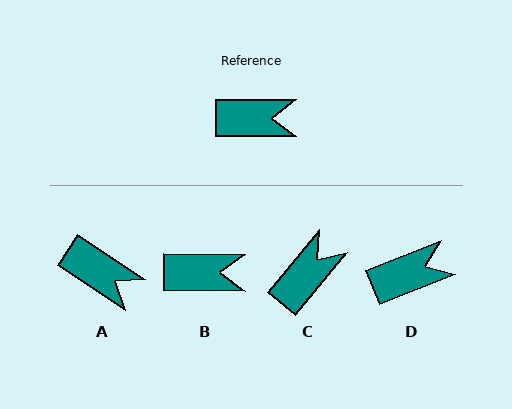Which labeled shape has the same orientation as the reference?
B.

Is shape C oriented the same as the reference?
No, it is off by about 51 degrees.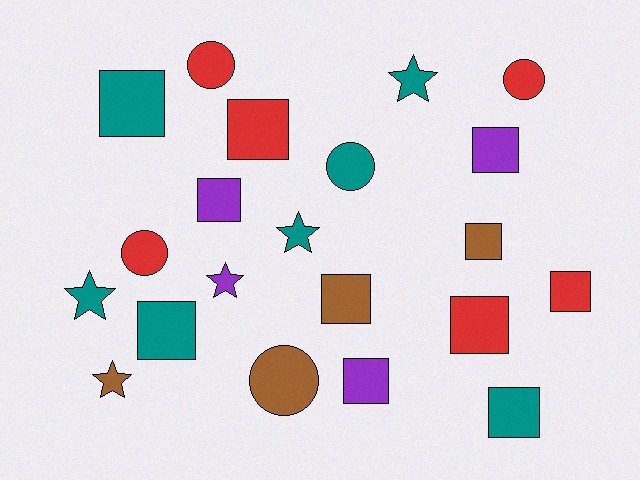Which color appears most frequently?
Teal, with 7 objects.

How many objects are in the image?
There are 21 objects.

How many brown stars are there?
There is 1 brown star.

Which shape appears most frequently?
Square, with 11 objects.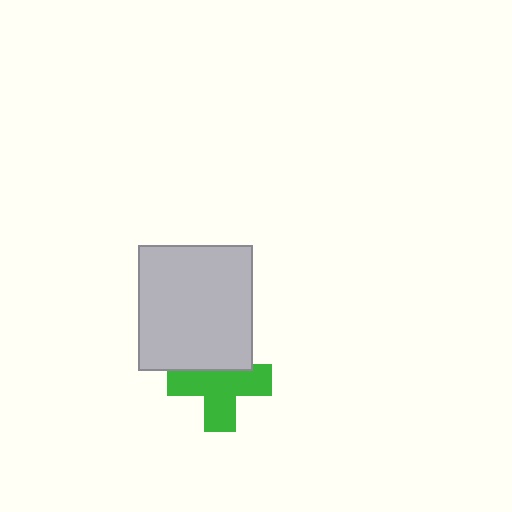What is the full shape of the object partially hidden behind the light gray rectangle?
The partially hidden object is a green cross.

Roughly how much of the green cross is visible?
Most of it is visible (roughly 67%).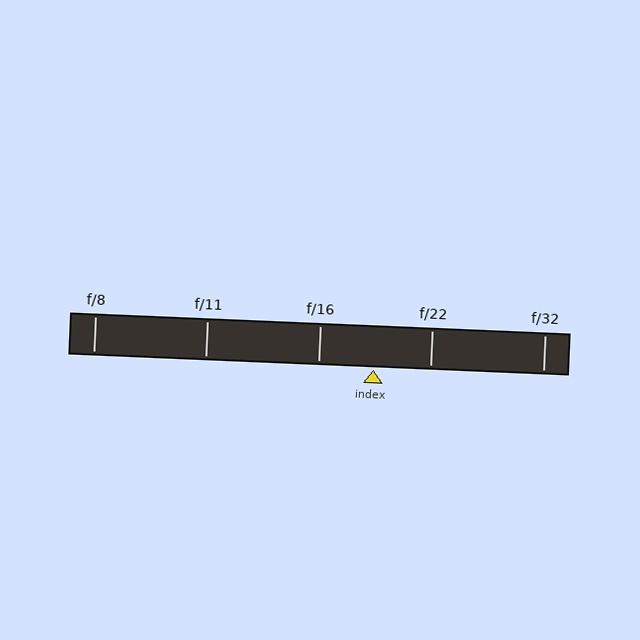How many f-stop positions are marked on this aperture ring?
There are 5 f-stop positions marked.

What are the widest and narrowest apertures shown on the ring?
The widest aperture shown is f/8 and the narrowest is f/32.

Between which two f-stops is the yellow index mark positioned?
The index mark is between f/16 and f/22.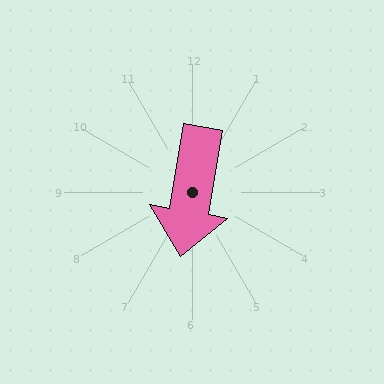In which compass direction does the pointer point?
South.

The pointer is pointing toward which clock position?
Roughly 6 o'clock.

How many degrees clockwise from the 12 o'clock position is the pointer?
Approximately 190 degrees.